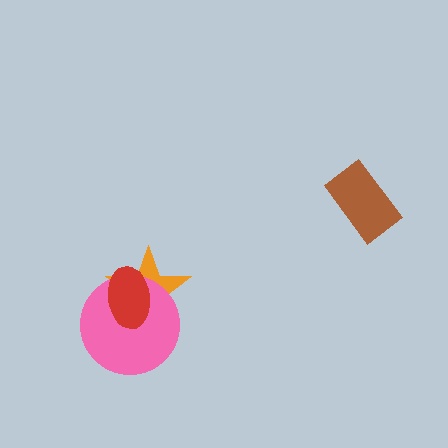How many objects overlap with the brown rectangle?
0 objects overlap with the brown rectangle.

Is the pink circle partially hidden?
Yes, it is partially covered by another shape.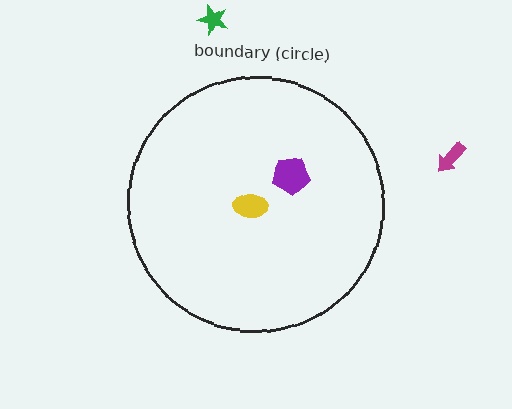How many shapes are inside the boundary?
2 inside, 2 outside.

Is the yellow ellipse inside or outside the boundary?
Inside.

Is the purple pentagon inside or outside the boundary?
Inside.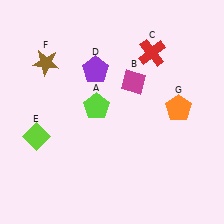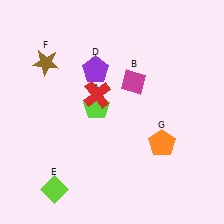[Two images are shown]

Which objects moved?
The objects that moved are: the red cross (C), the lime diamond (E), the orange pentagon (G).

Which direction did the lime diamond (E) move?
The lime diamond (E) moved down.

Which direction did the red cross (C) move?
The red cross (C) moved left.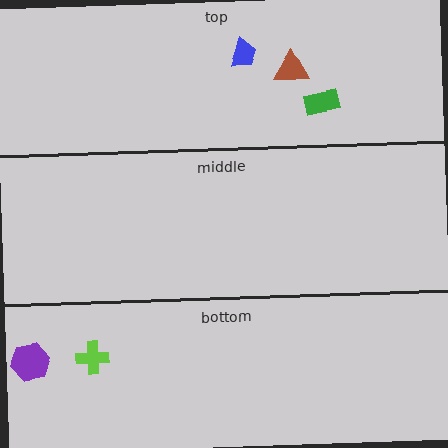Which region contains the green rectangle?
The top region.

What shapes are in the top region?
The green rectangle, the brown triangle, the blue trapezoid.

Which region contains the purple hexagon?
The bottom region.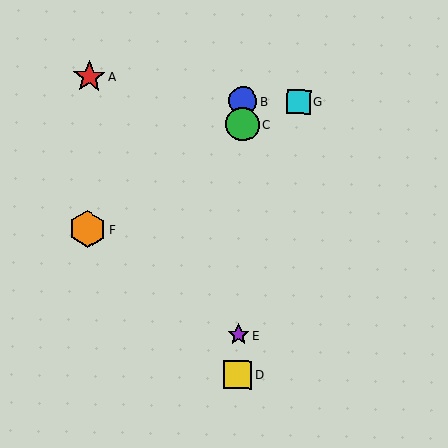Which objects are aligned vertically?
Objects B, C, D, E are aligned vertically.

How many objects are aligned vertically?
4 objects (B, C, D, E) are aligned vertically.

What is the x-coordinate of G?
Object G is at x≈299.